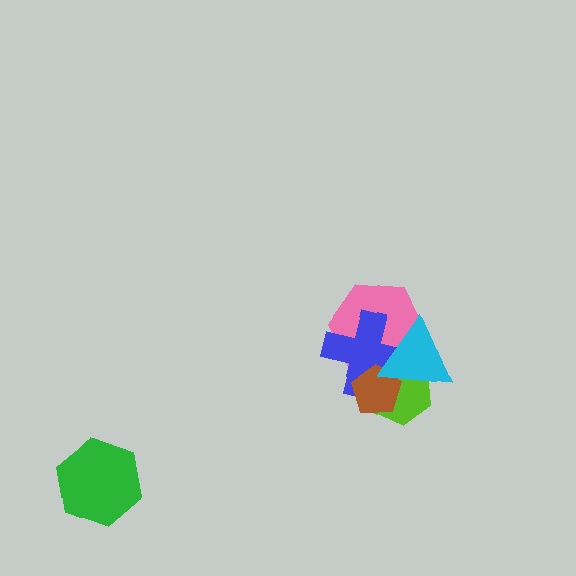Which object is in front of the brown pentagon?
The cyan triangle is in front of the brown pentagon.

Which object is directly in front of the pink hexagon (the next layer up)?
The lime hexagon is directly in front of the pink hexagon.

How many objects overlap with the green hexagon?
0 objects overlap with the green hexagon.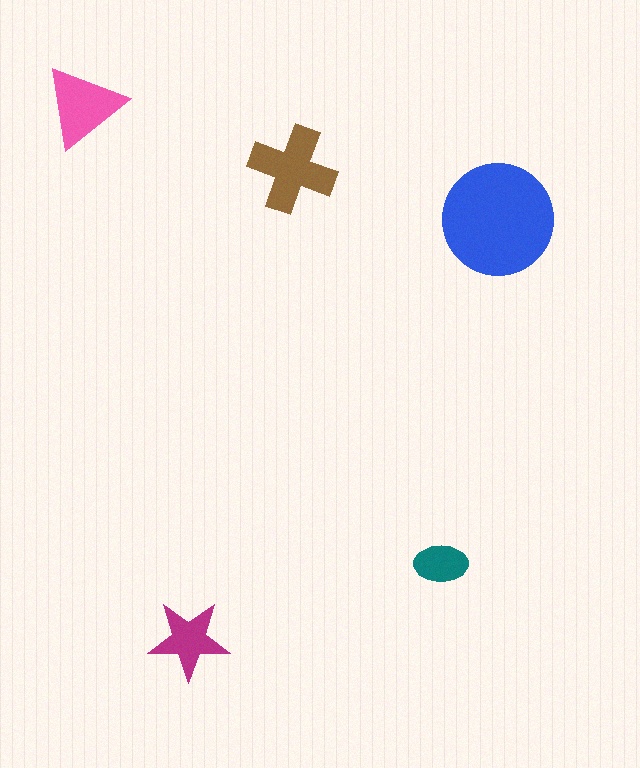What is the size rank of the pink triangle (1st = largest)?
3rd.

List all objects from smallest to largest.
The teal ellipse, the magenta star, the pink triangle, the brown cross, the blue circle.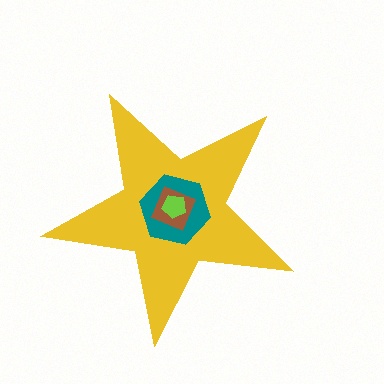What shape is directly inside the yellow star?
The teal hexagon.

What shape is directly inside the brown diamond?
The lime pentagon.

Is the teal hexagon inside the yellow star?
Yes.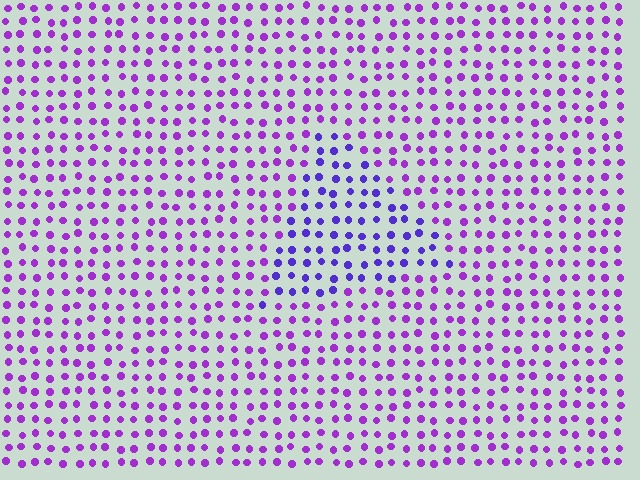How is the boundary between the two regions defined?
The boundary is defined purely by a slight shift in hue (about 30 degrees). Spacing, size, and orientation are identical on both sides.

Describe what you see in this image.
The image is filled with small purple elements in a uniform arrangement. A triangle-shaped region is visible where the elements are tinted to a slightly different hue, forming a subtle color boundary.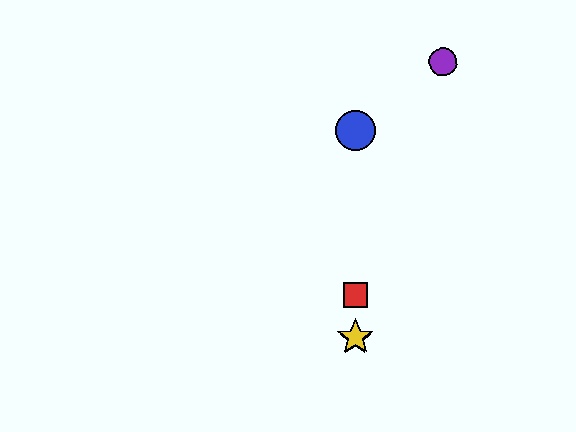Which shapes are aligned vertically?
The red square, the blue circle, the green star, the yellow star are aligned vertically.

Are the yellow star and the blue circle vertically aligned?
Yes, both are at x≈356.